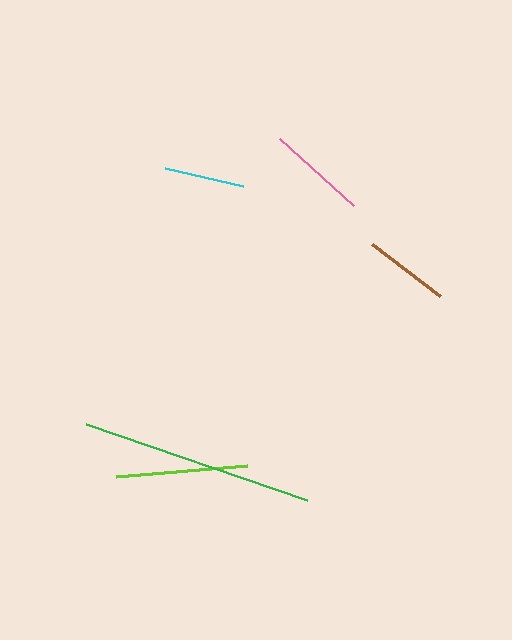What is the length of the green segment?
The green segment is approximately 234 pixels long.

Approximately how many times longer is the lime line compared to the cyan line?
The lime line is approximately 1.6 times the length of the cyan line.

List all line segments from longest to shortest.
From longest to shortest: green, lime, pink, brown, cyan.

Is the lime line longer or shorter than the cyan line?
The lime line is longer than the cyan line.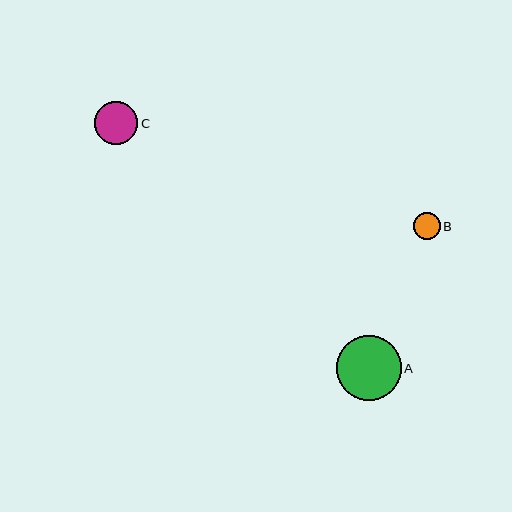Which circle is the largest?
Circle A is the largest with a size of approximately 65 pixels.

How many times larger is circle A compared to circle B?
Circle A is approximately 2.4 times the size of circle B.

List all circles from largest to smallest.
From largest to smallest: A, C, B.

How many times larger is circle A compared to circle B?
Circle A is approximately 2.4 times the size of circle B.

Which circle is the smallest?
Circle B is the smallest with a size of approximately 26 pixels.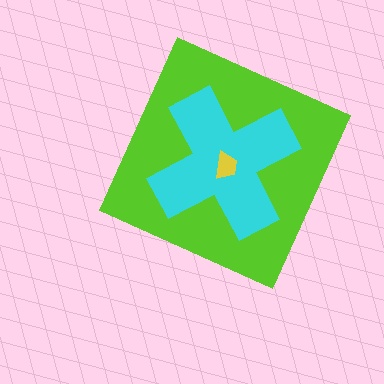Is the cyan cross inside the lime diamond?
Yes.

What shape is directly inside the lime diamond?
The cyan cross.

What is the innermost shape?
The yellow trapezoid.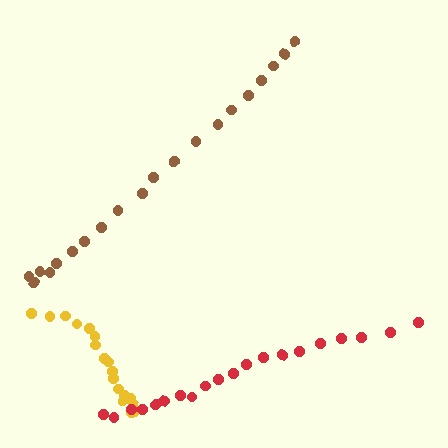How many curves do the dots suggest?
There are 3 distinct paths.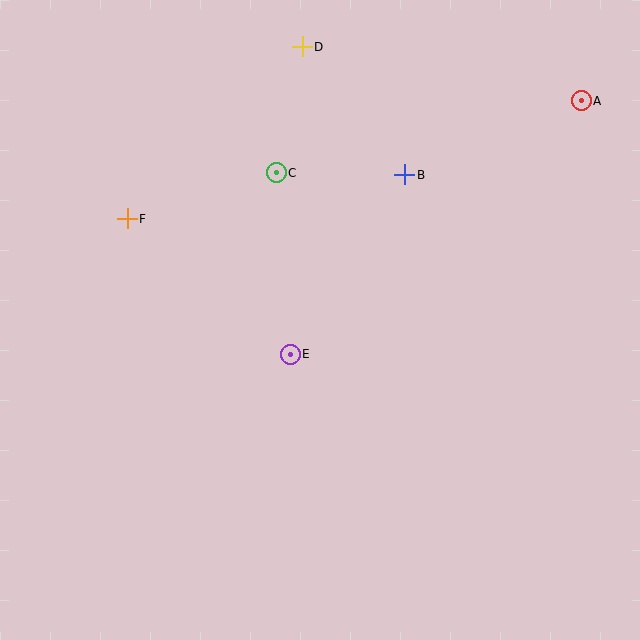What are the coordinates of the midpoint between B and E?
The midpoint between B and E is at (347, 265).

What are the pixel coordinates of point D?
Point D is at (302, 47).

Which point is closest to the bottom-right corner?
Point E is closest to the bottom-right corner.